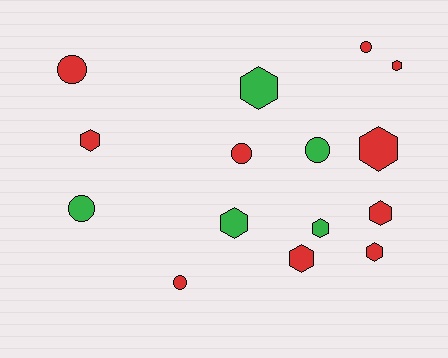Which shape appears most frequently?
Hexagon, with 9 objects.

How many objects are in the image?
There are 15 objects.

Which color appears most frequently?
Red, with 10 objects.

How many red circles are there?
There are 4 red circles.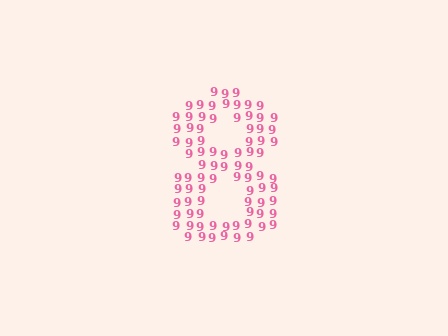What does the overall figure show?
The overall figure shows the digit 8.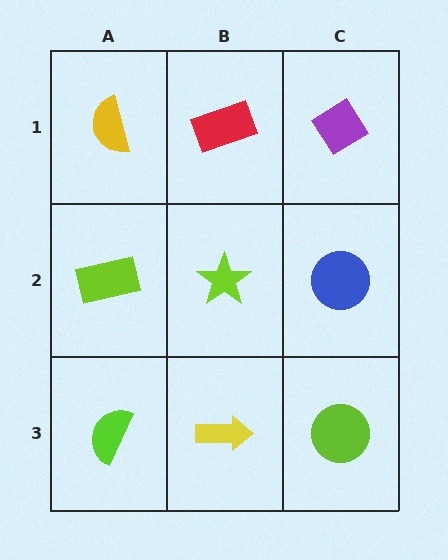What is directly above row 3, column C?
A blue circle.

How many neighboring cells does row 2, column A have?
3.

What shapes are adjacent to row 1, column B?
A lime star (row 2, column B), a yellow semicircle (row 1, column A), a purple diamond (row 1, column C).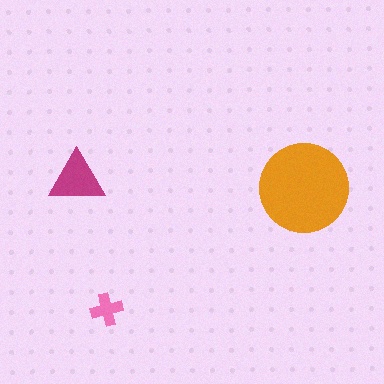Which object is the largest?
The orange circle.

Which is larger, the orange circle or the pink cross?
The orange circle.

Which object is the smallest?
The pink cross.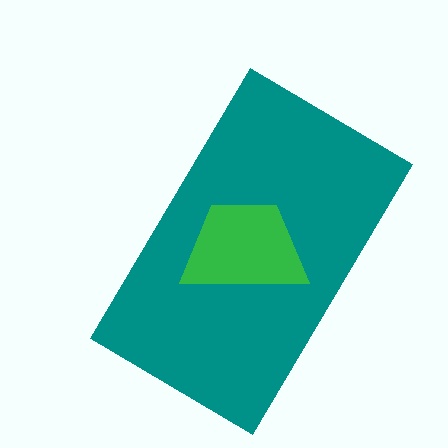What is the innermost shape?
The green trapezoid.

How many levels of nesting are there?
2.